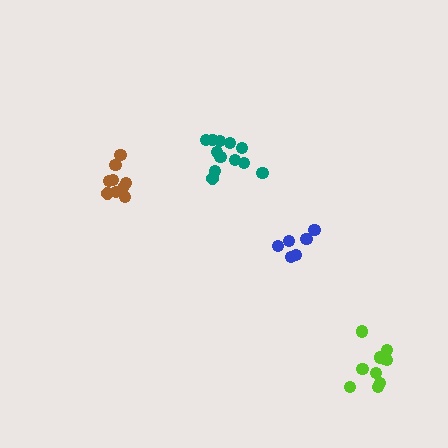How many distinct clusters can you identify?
There are 4 distinct clusters.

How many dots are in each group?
Group 1: 6 dots, Group 2: 12 dots, Group 3: 9 dots, Group 4: 10 dots (37 total).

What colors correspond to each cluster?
The clusters are colored: blue, teal, brown, lime.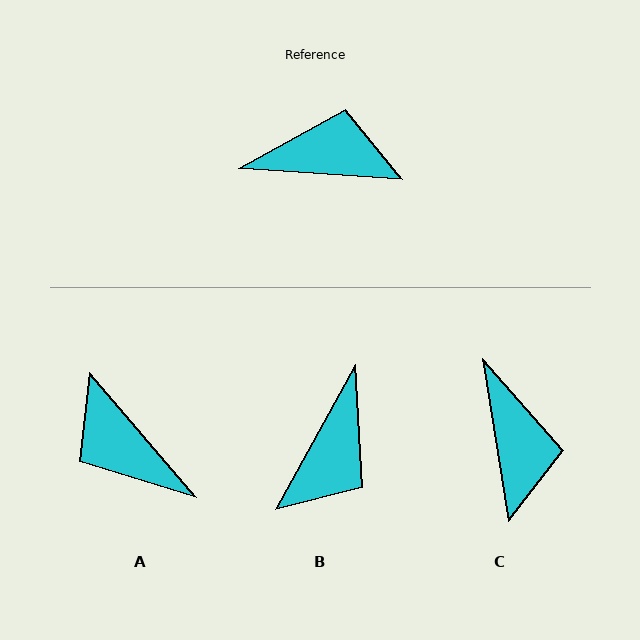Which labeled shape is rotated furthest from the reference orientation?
A, about 134 degrees away.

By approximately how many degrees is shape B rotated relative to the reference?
Approximately 115 degrees clockwise.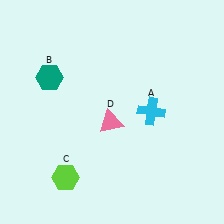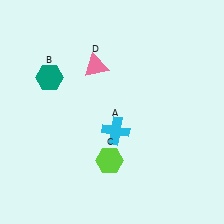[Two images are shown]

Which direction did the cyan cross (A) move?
The cyan cross (A) moved left.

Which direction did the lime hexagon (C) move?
The lime hexagon (C) moved right.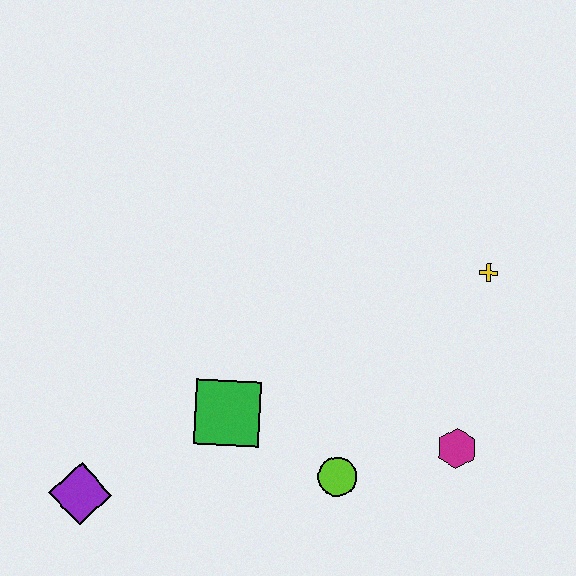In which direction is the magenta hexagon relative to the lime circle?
The magenta hexagon is to the right of the lime circle.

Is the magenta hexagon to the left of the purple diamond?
No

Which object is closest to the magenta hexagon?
The lime circle is closest to the magenta hexagon.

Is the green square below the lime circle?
No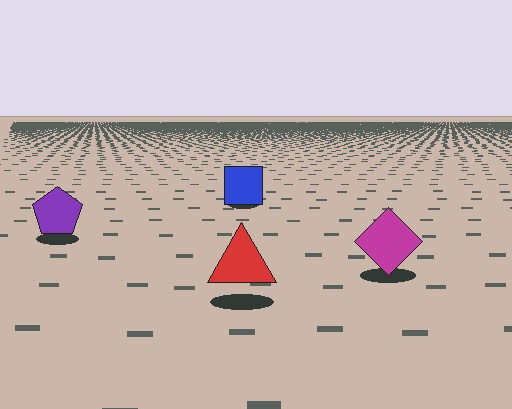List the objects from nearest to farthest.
From nearest to farthest: the red triangle, the magenta diamond, the purple pentagon, the blue square.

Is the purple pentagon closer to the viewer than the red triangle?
No. The red triangle is closer — you can tell from the texture gradient: the ground texture is coarser near it.